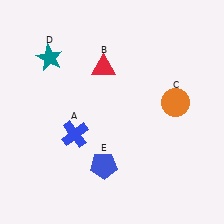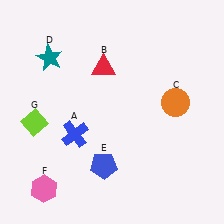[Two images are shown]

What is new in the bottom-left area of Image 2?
A pink hexagon (F) was added in the bottom-left area of Image 2.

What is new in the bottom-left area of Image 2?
A lime diamond (G) was added in the bottom-left area of Image 2.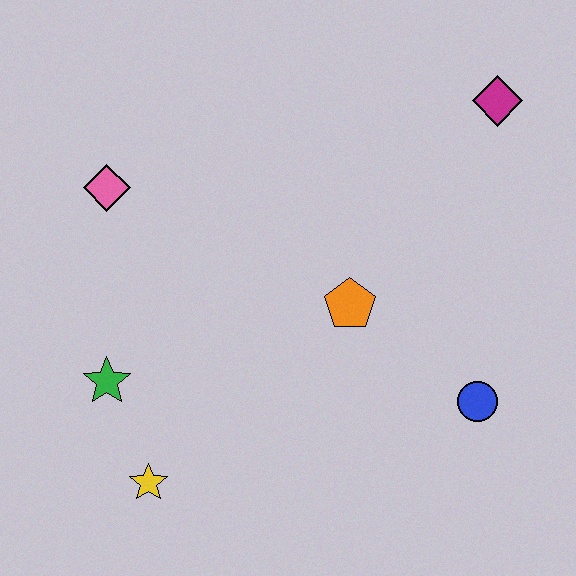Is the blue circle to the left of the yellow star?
No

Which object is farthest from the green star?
The magenta diamond is farthest from the green star.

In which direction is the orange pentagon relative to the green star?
The orange pentagon is to the right of the green star.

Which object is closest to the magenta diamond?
The orange pentagon is closest to the magenta diamond.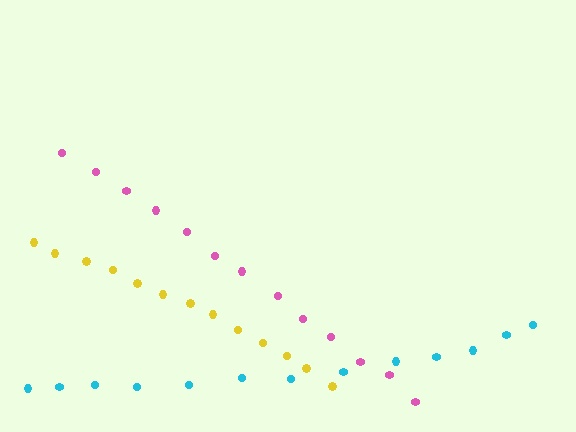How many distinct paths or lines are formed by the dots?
There are 3 distinct paths.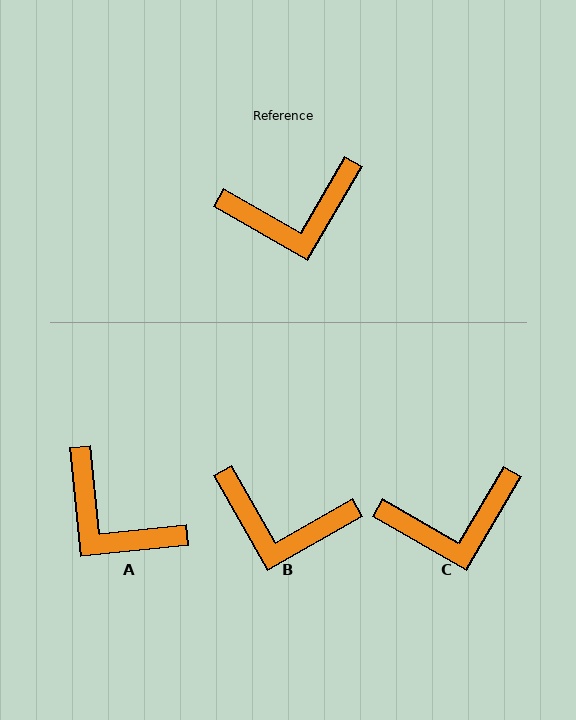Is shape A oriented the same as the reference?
No, it is off by about 54 degrees.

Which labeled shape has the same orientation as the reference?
C.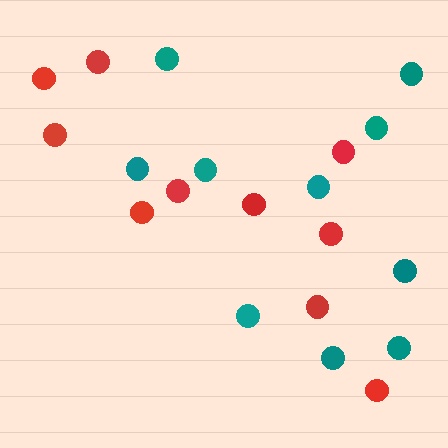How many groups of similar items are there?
There are 2 groups: one group of red circles (10) and one group of teal circles (10).